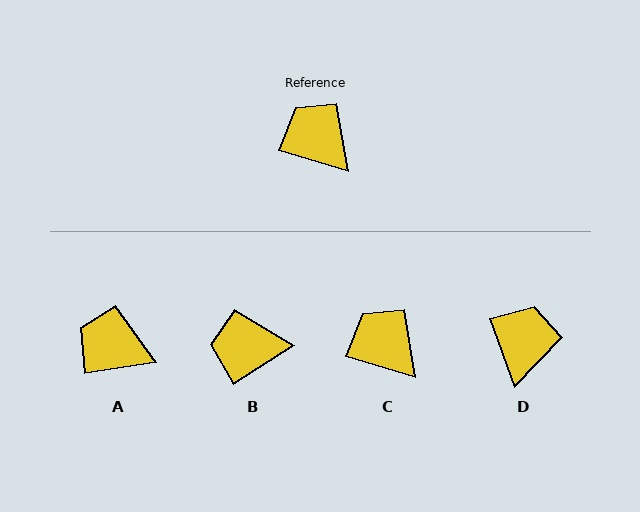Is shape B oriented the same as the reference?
No, it is off by about 50 degrees.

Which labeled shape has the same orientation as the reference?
C.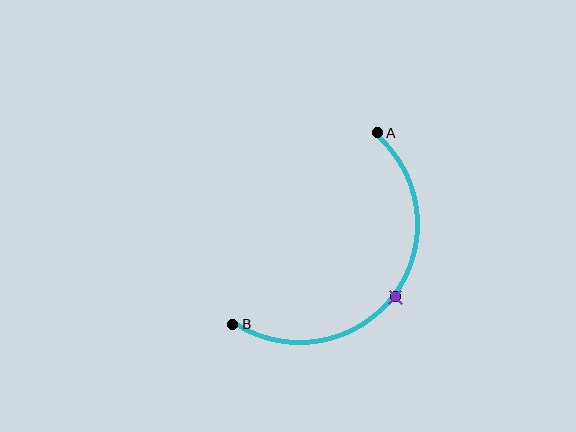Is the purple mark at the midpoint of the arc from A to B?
Yes. The purple mark lies on the arc at equal arc-length from both A and B — it is the arc midpoint.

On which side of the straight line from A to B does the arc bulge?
The arc bulges below and to the right of the straight line connecting A and B.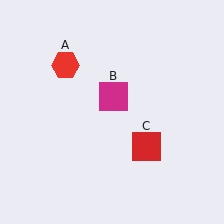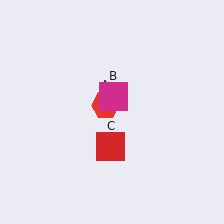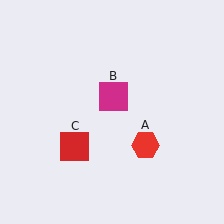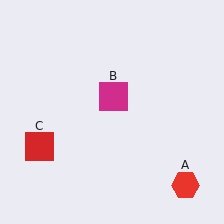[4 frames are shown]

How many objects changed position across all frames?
2 objects changed position: red hexagon (object A), red square (object C).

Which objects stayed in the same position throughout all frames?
Magenta square (object B) remained stationary.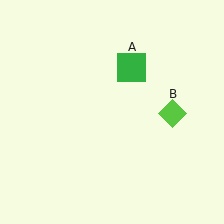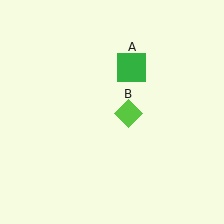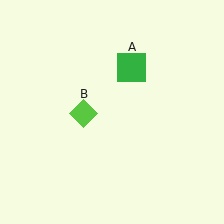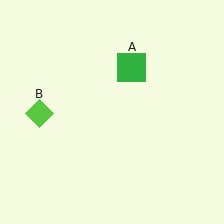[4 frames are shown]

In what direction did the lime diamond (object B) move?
The lime diamond (object B) moved left.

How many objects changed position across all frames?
1 object changed position: lime diamond (object B).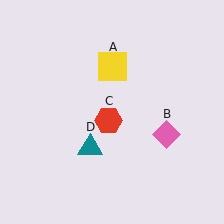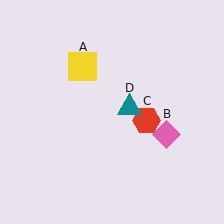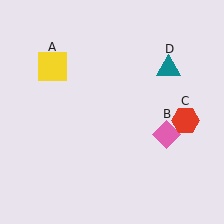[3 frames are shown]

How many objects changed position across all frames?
3 objects changed position: yellow square (object A), red hexagon (object C), teal triangle (object D).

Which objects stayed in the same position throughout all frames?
Pink diamond (object B) remained stationary.